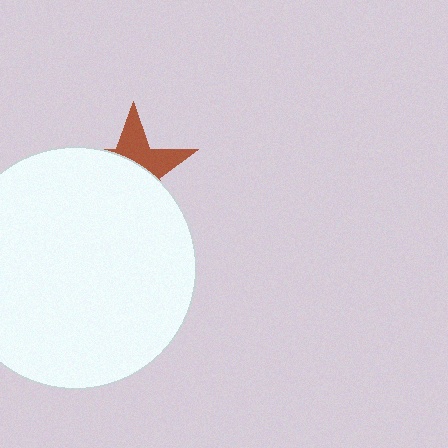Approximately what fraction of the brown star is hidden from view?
Roughly 63% of the brown star is hidden behind the white circle.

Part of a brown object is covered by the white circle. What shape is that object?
It is a star.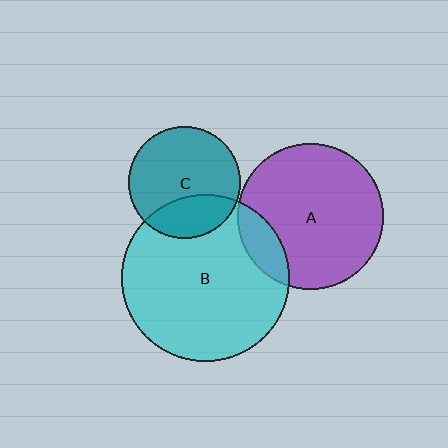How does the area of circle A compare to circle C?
Approximately 1.7 times.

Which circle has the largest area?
Circle B (cyan).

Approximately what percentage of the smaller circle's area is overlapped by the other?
Approximately 30%.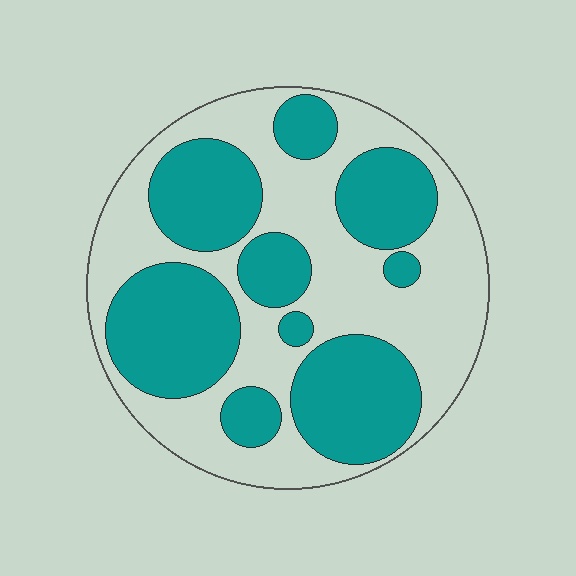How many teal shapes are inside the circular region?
9.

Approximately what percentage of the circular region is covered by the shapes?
Approximately 45%.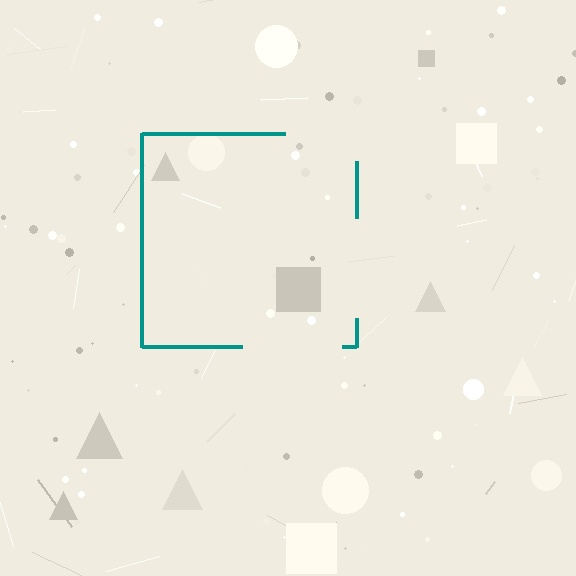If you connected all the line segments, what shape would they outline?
They would outline a square.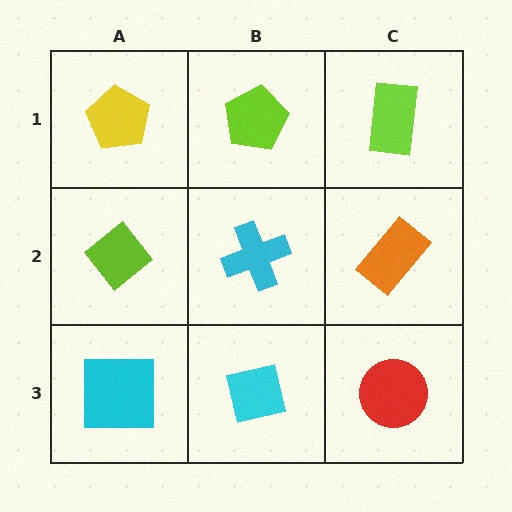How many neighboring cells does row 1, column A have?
2.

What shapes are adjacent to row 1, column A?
A lime diamond (row 2, column A), a lime pentagon (row 1, column B).